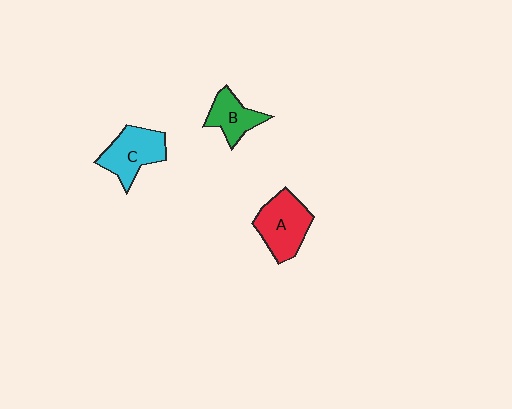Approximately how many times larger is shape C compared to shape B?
Approximately 1.4 times.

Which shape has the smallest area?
Shape B (green).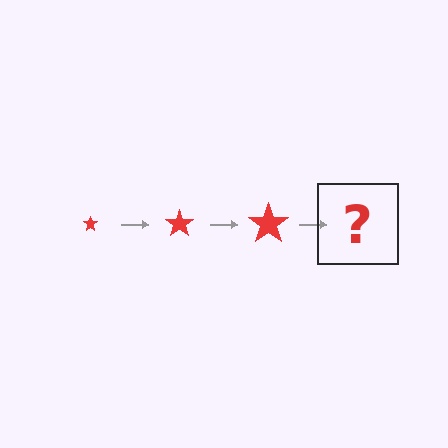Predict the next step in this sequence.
The next step is a red star, larger than the previous one.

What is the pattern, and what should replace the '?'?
The pattern is that the star gets progressively larger each step. The '?' should be a red star, larger than the previous one.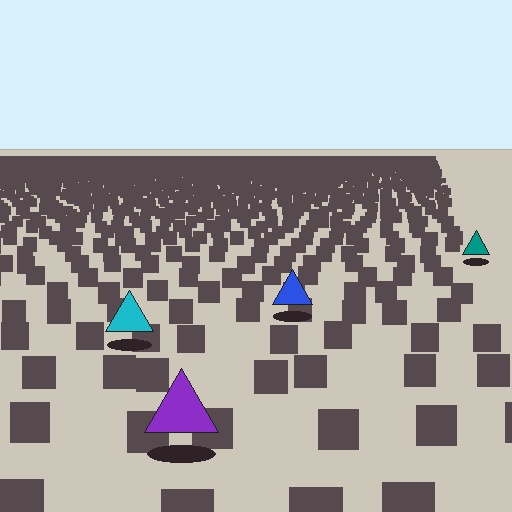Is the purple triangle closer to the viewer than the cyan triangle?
Yes. The purple triangle is closer — you can tell from the texture gradient: the ground texture is coarser near it.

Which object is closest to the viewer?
The purple triangle is closest. The texture marks near it are larger and more spread out.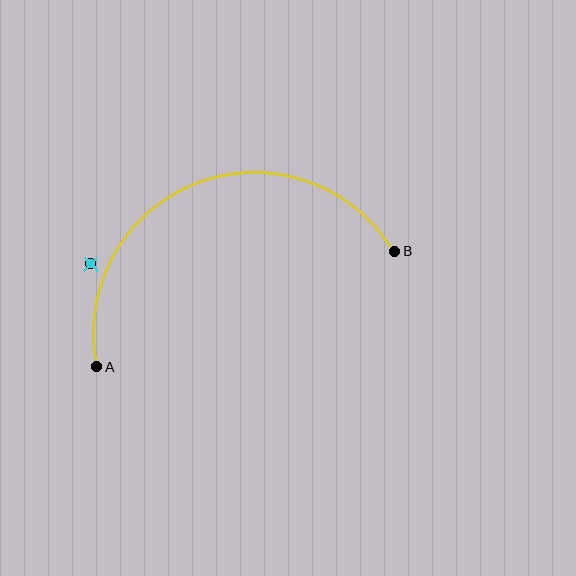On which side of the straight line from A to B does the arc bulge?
The arc bulges above the straight line connecting A and B.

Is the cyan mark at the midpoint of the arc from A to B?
No — the cyan mark does not lie on the arc at all. It sits slightly outside the curve.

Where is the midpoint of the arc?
The arc midpoint is the point on the curve farthest from the straight line joining A and B. It sits above that line.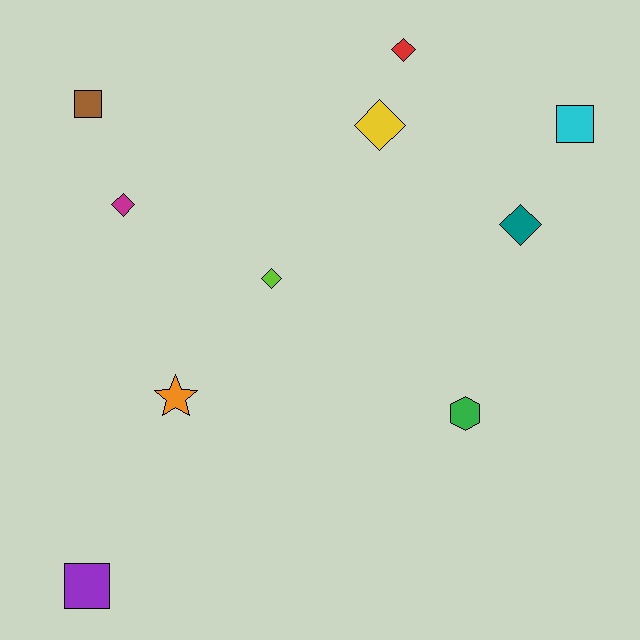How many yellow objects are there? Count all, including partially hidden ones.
There is 1 yellow object.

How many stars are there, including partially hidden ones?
There is 1 star.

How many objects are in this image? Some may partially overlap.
There are 10 objects.